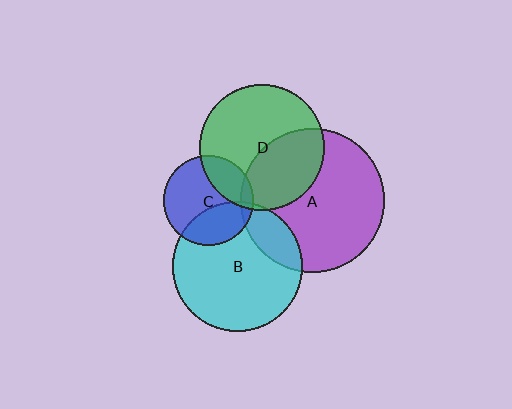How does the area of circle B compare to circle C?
Approximately 2.1 times.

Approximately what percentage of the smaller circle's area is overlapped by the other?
Approximately 5%.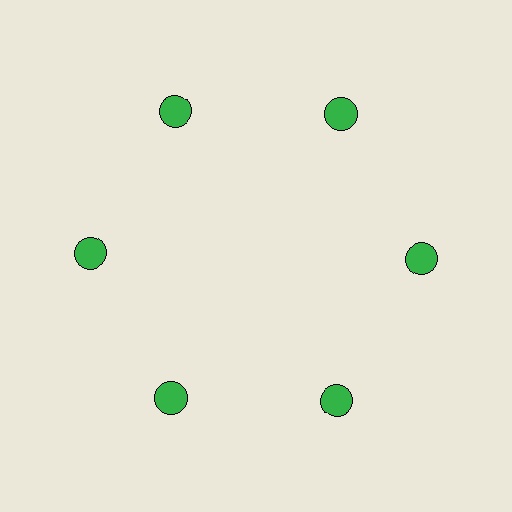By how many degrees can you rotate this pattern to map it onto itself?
The pattern maps onto itself every 60 degrees of rotation.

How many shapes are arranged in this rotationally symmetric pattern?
There are 6 shapes, arranged in 6 groups of 1.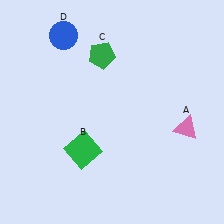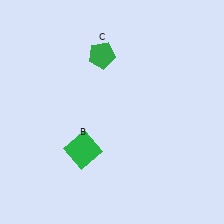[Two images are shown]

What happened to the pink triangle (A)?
The pink triangle (A) was removed in Image 2. It was in the bottom-right area of Image 1.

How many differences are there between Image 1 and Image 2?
There are 2 differences between the two images.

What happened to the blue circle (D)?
The blue circle (D) was removed in Image 2. It was in the top-left area of Image 1.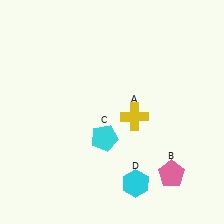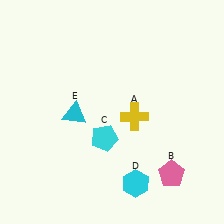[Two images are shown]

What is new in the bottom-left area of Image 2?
A cyan triangle (E) was added in the bottom-left area of Image 2.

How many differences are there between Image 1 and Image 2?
There is 1 difference between the two images.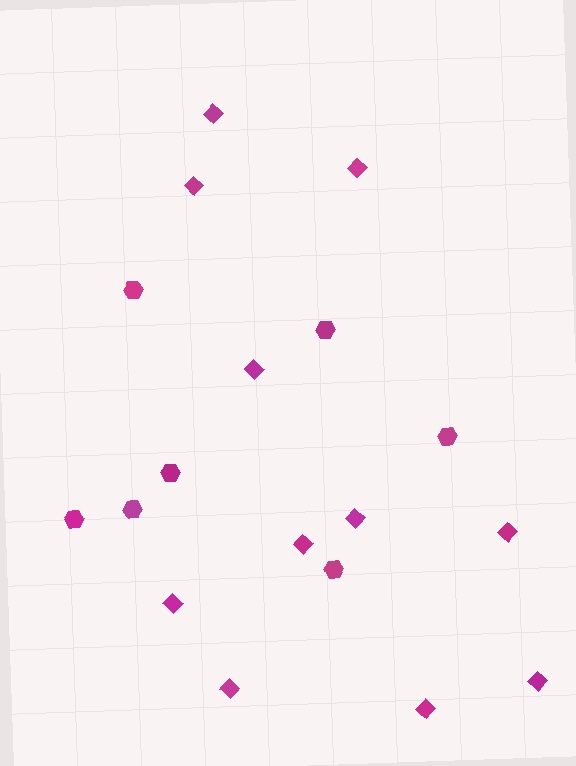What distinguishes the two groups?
There are 2 groups: one group of diamonds (11) and one group of hexagons (7).